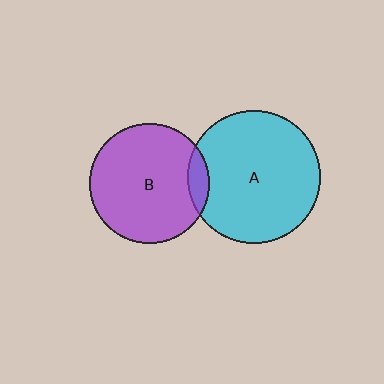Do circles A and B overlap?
Yes.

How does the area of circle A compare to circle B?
Approximately 1.2 times.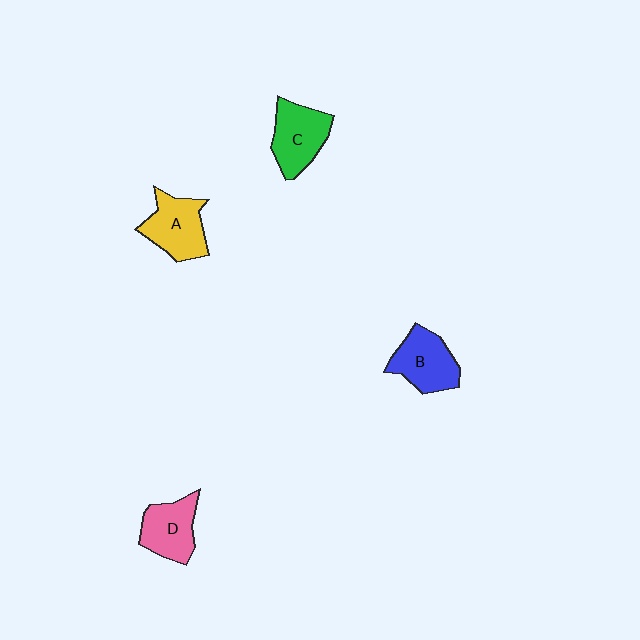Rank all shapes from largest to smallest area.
From largest to smallest: A (yellow), C (green), B (blue), D (pink).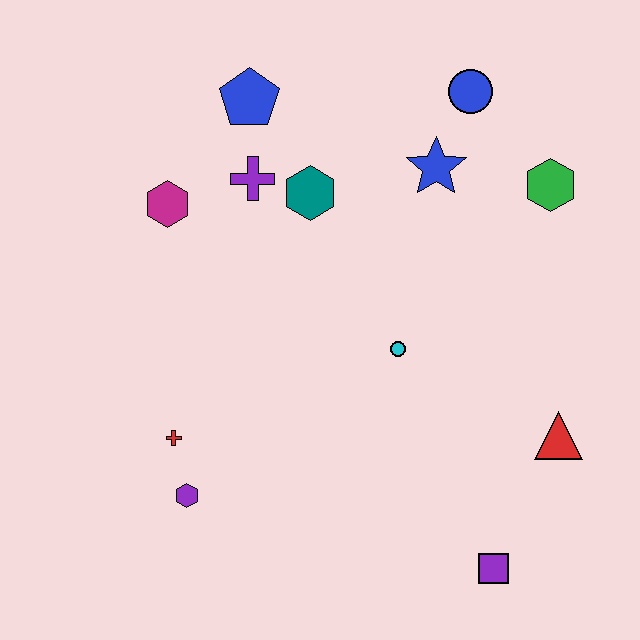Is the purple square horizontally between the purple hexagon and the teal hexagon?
No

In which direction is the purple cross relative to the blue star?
The purple cross is to the left of the blue star.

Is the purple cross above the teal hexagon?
Yes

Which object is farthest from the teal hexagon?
The purple square is farthest from the teal hexagon.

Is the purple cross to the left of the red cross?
No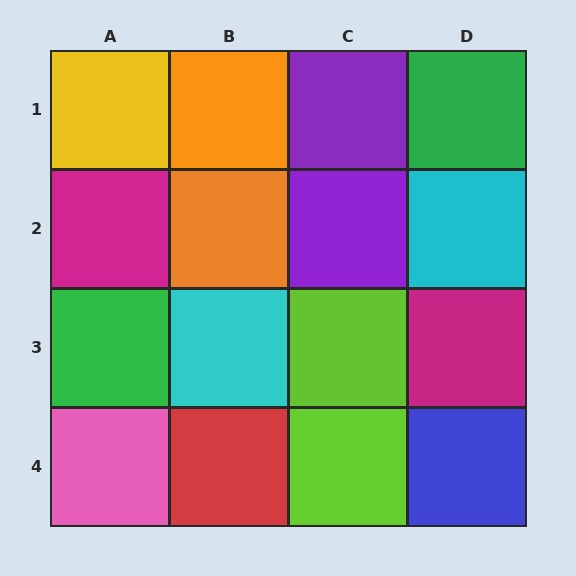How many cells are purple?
2 cells are purple.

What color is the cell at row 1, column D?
Green.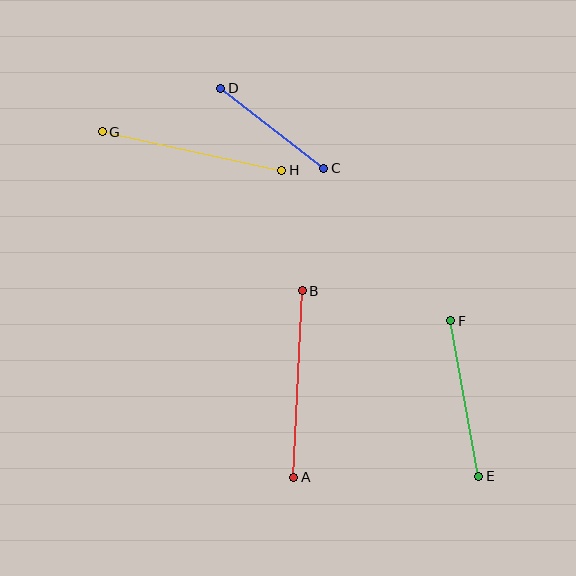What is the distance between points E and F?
The distance is approximately 158 pixels.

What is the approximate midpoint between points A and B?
The midpoint is at approximately (298, 384) pixels.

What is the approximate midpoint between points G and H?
The midpoint is at approximately (192, 151) pixels.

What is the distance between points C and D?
The distance is approximately 130 pixels.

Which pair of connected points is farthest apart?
Points A and B are farthest apart.